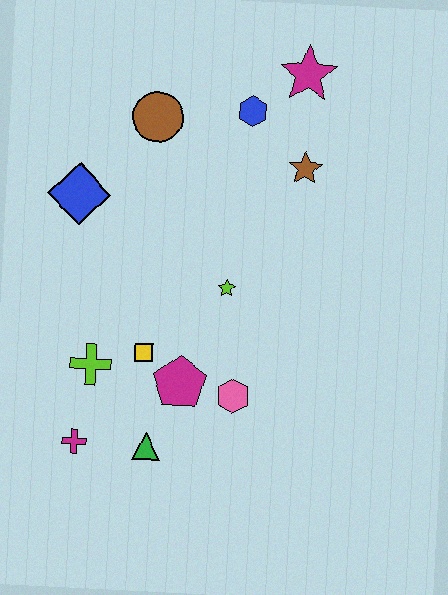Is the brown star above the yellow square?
Yes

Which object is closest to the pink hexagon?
The magenta pentagon is closest to the pink hexagon.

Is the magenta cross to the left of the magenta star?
Yes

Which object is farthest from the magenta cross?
The magenta star is farthest from the magenta cross.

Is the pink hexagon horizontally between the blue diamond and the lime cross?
No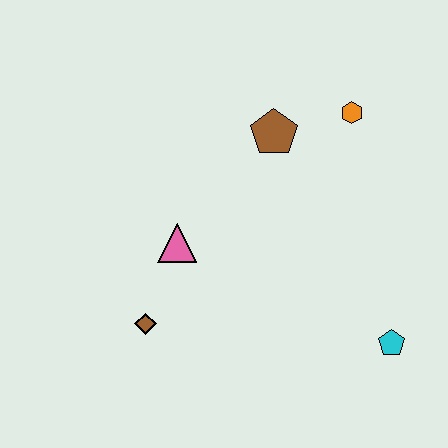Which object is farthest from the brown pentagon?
The cyan pentagon is farthest from the brown pentagon.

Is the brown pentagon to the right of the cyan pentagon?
No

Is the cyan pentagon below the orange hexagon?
Yes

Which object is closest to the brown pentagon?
The orange hexagon is closest to the brown pentagon.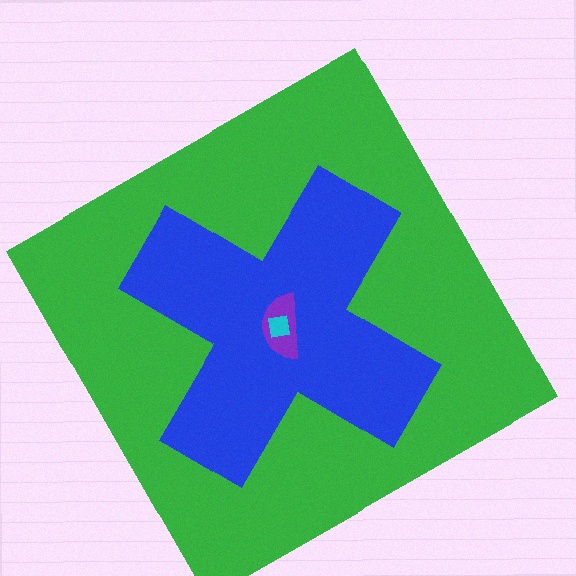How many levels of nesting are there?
4.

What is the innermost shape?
The cyan square.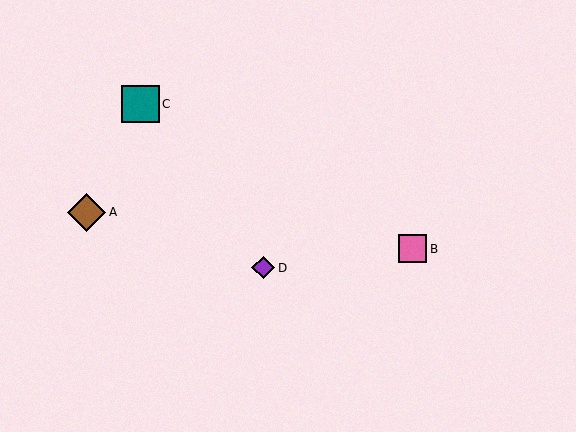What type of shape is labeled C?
Shape C is a teal square.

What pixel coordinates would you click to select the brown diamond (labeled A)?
Click at (87, 212) to select the brown diamond A.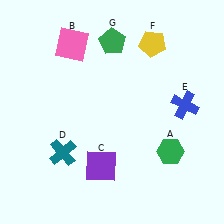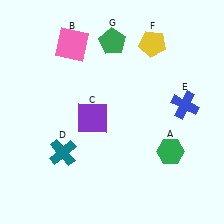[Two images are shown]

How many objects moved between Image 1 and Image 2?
1 object moved between the two images.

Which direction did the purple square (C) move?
The purple square (C) moved up.